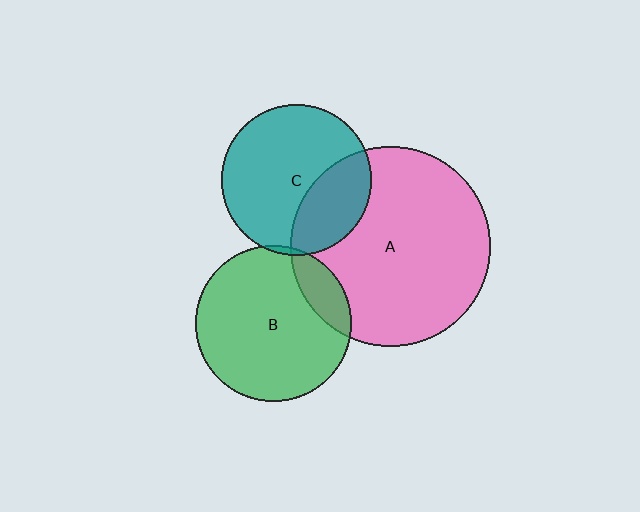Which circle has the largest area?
Circle A (pink).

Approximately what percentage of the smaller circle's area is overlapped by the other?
Approximately 15%.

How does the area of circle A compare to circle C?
Approximately 1.8 times.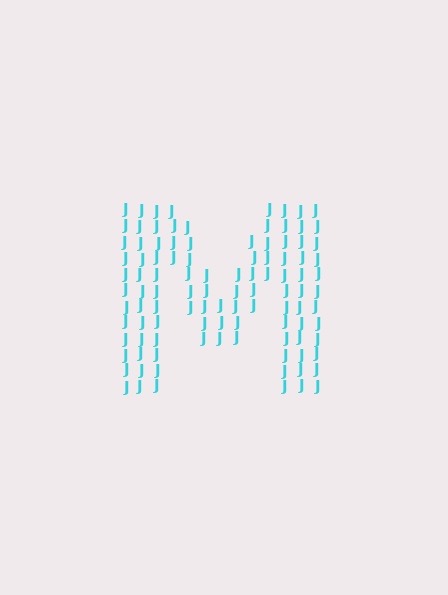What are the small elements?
The small elements are letter J's.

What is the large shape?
The large shape is the letter M.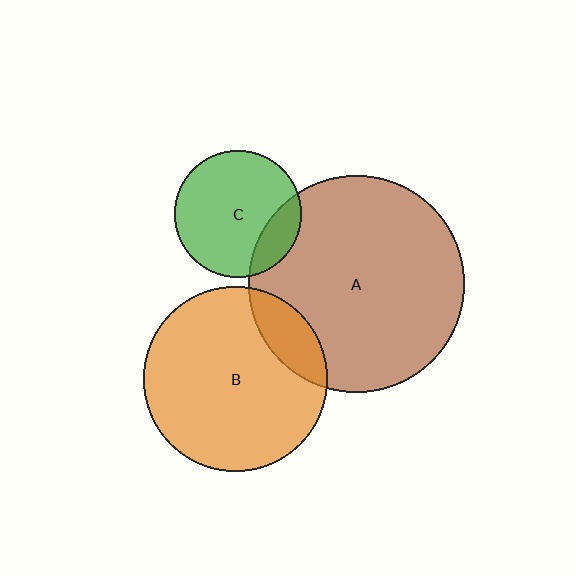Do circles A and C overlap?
Yes.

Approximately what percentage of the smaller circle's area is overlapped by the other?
Approximately 20%.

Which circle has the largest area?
Circle A (brown).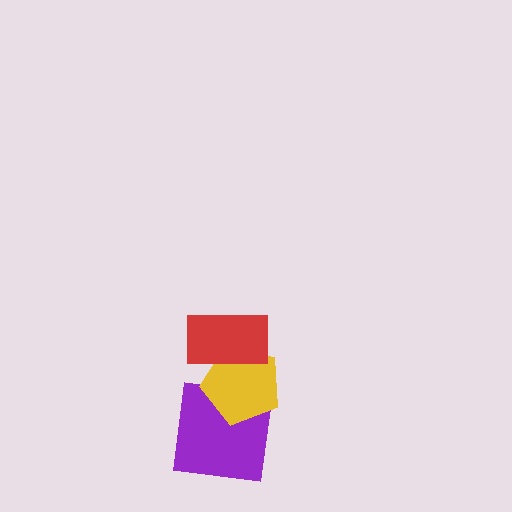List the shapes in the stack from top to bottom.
From top to bottom: the red rectangle, the yellow pentagon, the purple square.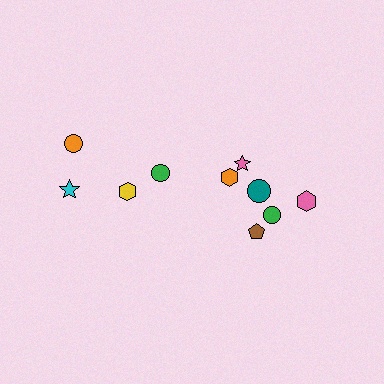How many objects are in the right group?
There are 6 objects.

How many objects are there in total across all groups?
There are 10 objects.